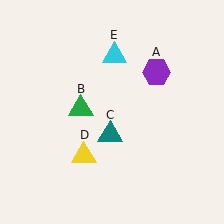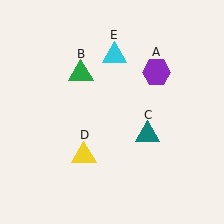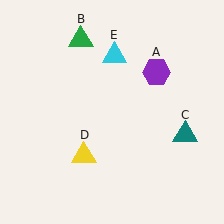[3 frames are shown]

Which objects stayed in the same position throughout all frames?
Purple hexagon (object A) and yellow triangle (object D) and cyan triangle (object E) remained stationary.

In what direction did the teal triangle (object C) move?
The teal triangle (object C) moved right.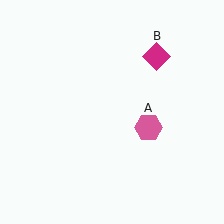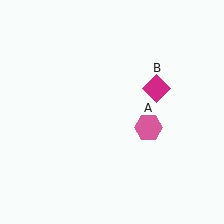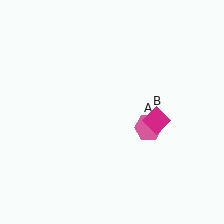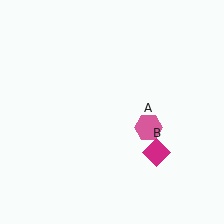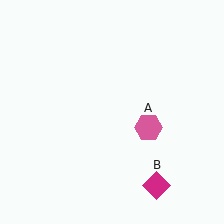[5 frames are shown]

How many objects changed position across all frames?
1 object changed position: magenta diamond (object B).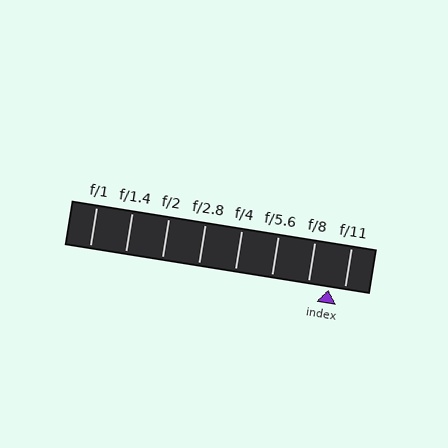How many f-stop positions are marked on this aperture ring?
There are 8 f-stop positions marked.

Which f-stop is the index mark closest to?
The index mark is closest to f/11.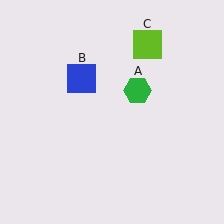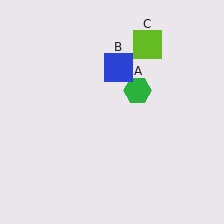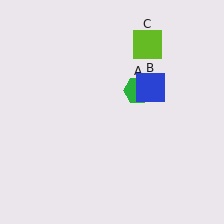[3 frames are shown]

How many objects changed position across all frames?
1 object changed position: blue square (object B).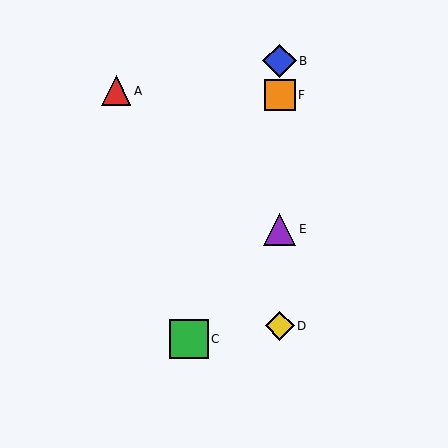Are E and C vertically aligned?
No, E is at x≈280 and C is at x≈189.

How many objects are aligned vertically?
4 objects (B, D, E, F) are aligned vertically.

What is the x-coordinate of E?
Object E is at x≈280.